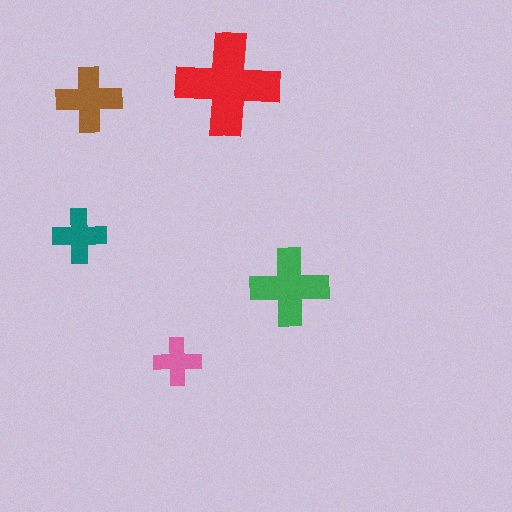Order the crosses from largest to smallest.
the red one, the green one, the brown one, the teal one, the pink one.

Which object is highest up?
The red cross is topmost.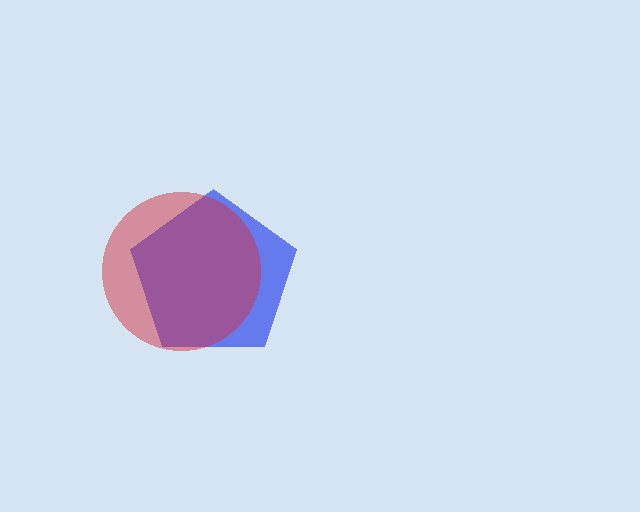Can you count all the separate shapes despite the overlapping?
Yes, there are 2 separate shapes.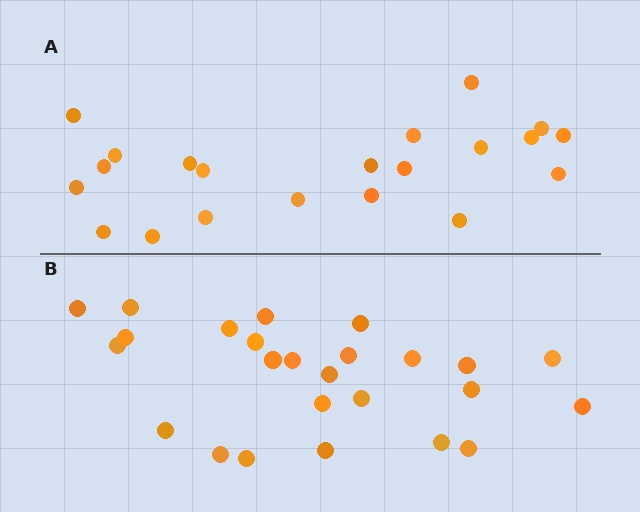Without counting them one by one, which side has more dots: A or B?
Region B (the bottom region) has more dots.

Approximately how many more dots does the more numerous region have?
Region B has about 4 more dots than region A.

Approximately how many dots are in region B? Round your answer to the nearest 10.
About 20 dots. (The exact count is 25, which rounds to 20.)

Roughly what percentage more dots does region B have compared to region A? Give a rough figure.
About 20% more.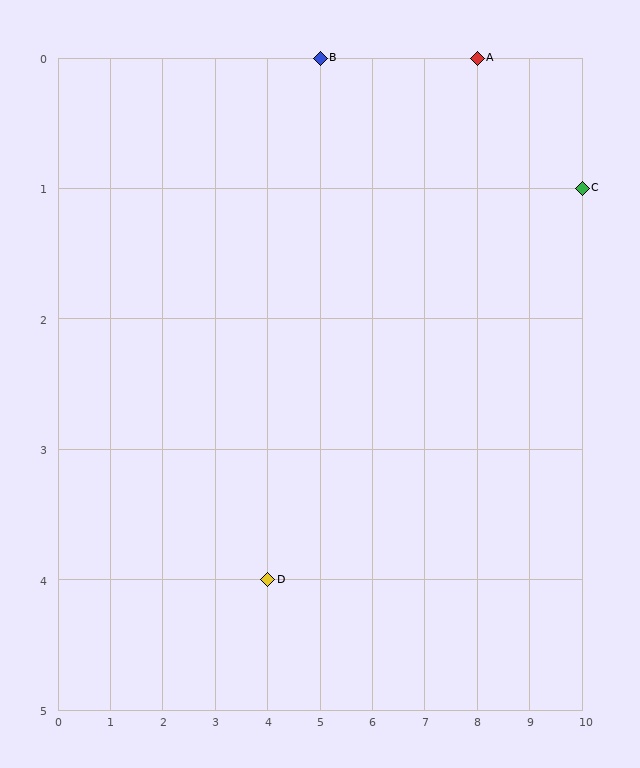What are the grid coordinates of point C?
Point C is at grid coordinates (10, 1).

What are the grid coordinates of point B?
Point B is at grid coordinates (5, 0).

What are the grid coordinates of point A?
Point A is at grid coordinates (8, 0).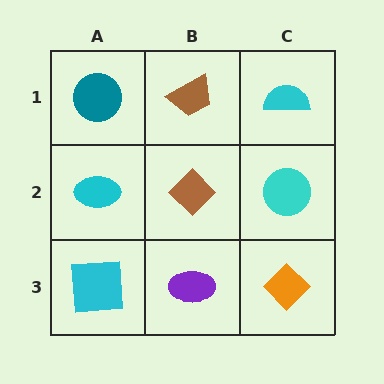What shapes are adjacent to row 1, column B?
A brown diamond (row 2, column B), a teal circle (row 1, column A), a cyan semicircle (row 1, column C).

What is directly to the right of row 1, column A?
A brown trapezoid.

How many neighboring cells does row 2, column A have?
3.